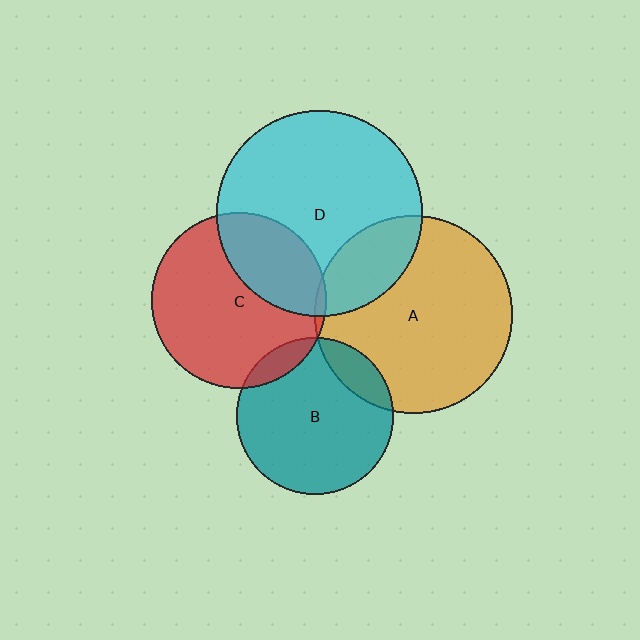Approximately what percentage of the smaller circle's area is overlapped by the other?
Approximately 20%.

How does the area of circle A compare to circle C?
Approximately 1.3 times.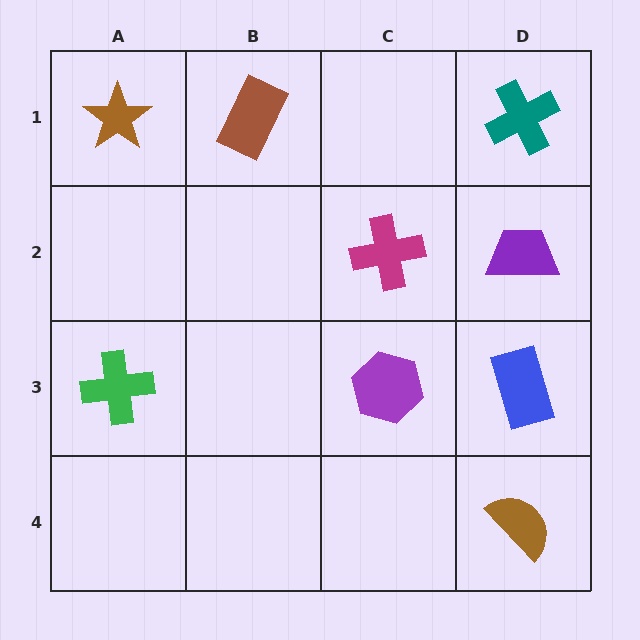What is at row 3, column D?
A blue rectangle.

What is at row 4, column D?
A brown semicircle.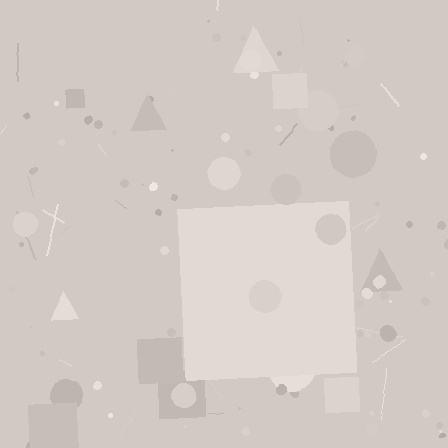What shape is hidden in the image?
A square is hidden in the image.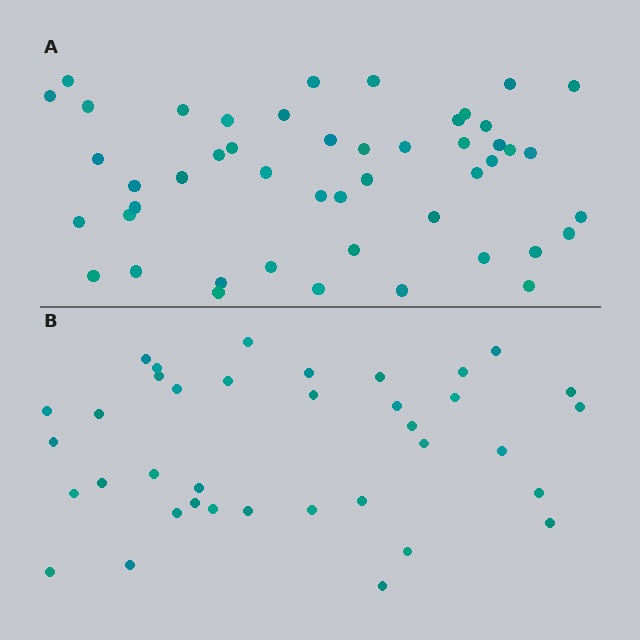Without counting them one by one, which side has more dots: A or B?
Region A (the top region) has more dots.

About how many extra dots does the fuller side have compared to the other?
Region A has roughly 12 or so more dots than region B.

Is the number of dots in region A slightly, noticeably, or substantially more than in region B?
Region A has noticeably more, but not dramatically so. The ratio is roughly 1.3 to 1.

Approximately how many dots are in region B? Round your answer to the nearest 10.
About 40 dots. (The exact count is 37, which rounds to 40.)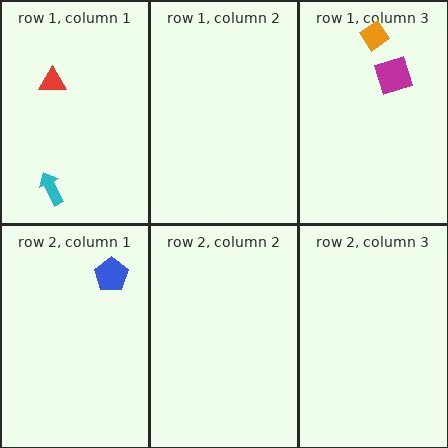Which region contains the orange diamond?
The row 1, column 3 region.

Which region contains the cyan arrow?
The row 1, column 1 region.